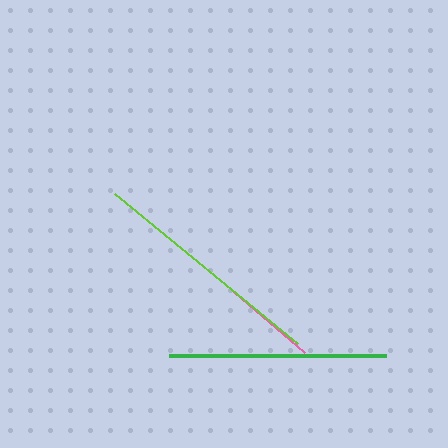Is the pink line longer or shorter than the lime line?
The lime line is longer than the pink line.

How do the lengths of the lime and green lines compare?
The lime and green lines are approximately the same length.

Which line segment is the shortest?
The pink line is the shortest at approximately 94 pixels.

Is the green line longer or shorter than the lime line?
The lime line is longer than the green line.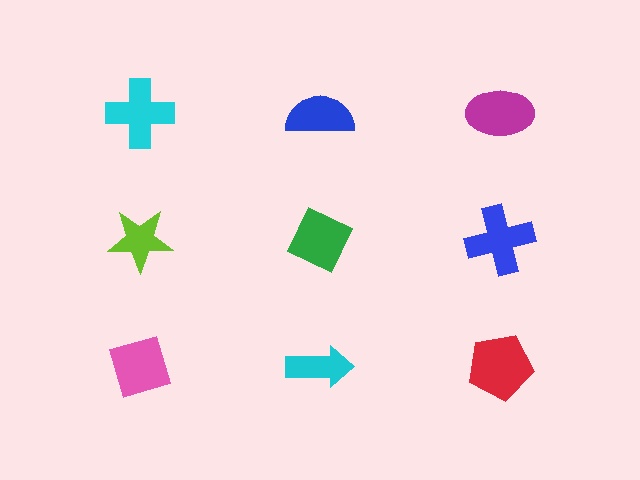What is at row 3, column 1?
A pink diamond.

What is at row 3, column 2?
A cyan arrow.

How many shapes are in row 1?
3 shapes.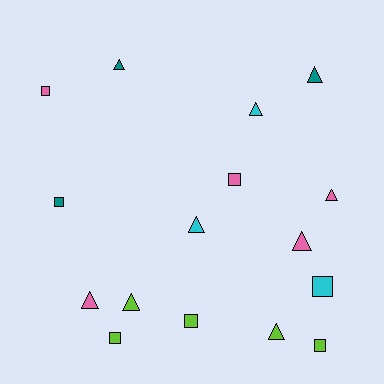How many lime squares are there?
There are 3 lime squares.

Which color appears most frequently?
Pink, with 5 objects.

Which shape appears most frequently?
Triangle, with 9 objects.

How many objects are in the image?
There are 16 objects.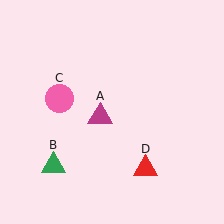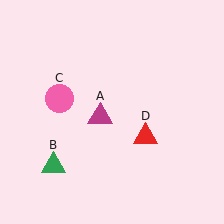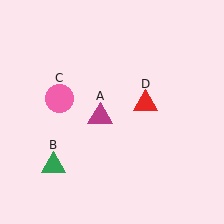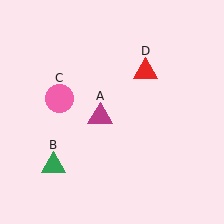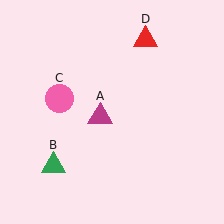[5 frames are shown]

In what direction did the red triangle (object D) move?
The red triangle (object D) moved up.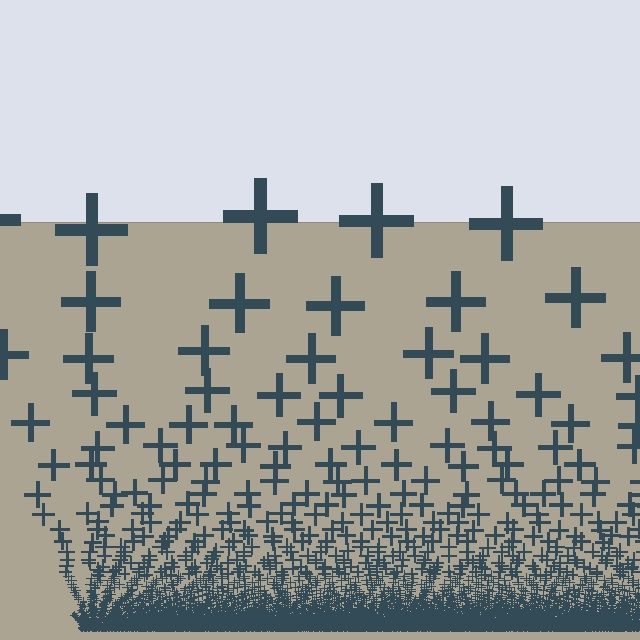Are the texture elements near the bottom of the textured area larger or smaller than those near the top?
Smaller. The gradient is inverted — elements near the bottom are smaller and denser.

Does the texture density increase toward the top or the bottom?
Density increases toward the bottom.